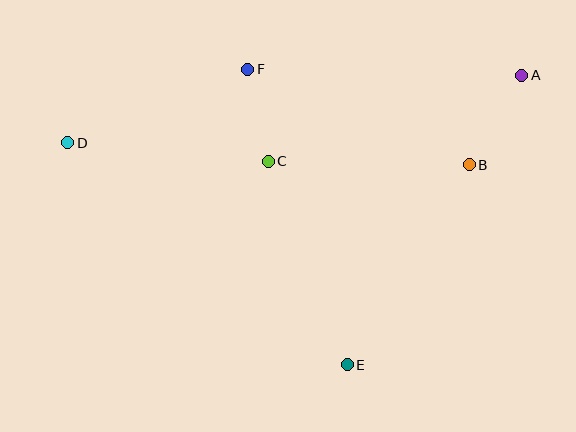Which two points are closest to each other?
Points C and F are closest to each other.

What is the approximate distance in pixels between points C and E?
The distance between C and E is approximately 218 pixels.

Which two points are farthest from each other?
Points A and D are farthest from each other.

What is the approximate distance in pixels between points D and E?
The distance between D and E is approximately 357 pixels.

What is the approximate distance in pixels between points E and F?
The distance between E and F is approximately 312 pixels.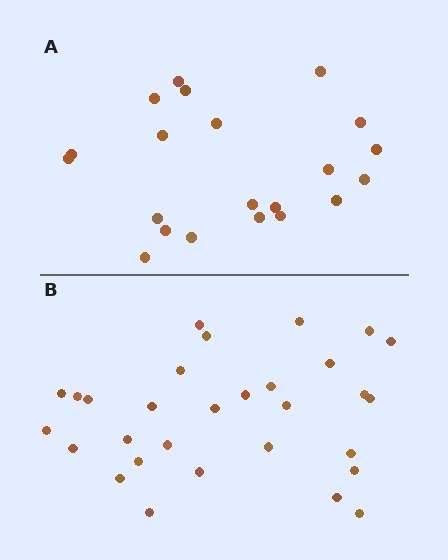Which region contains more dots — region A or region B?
Region B (the bottom region) has more dots.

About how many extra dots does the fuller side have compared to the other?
Region B has roughly 8 or so more dots than region A.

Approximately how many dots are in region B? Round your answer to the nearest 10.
About 30 dots.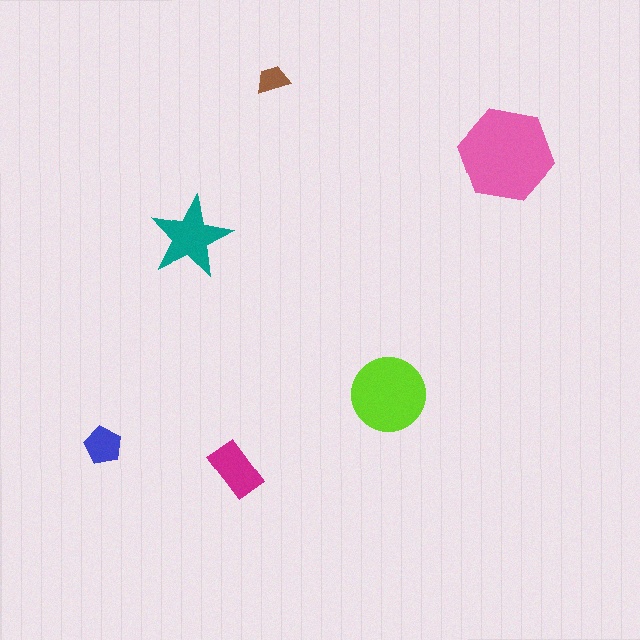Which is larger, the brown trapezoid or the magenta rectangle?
The magenta rectangle.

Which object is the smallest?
The brown trapezoid.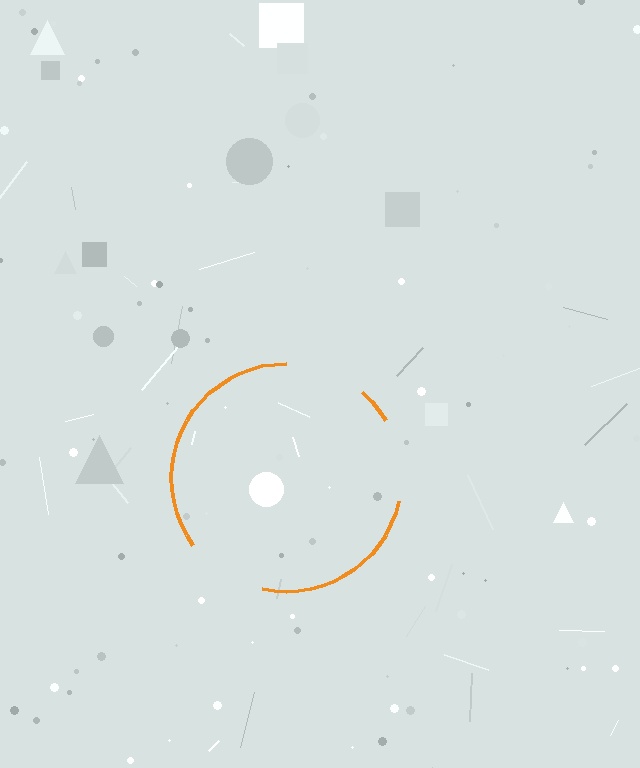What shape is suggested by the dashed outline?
The dashed outline suggests a circle.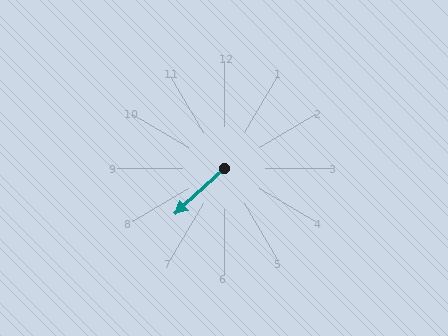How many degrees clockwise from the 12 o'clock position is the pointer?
Approximately 227 degrees.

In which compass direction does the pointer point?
Southwest.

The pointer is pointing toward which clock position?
Roughly 8 o'clock.